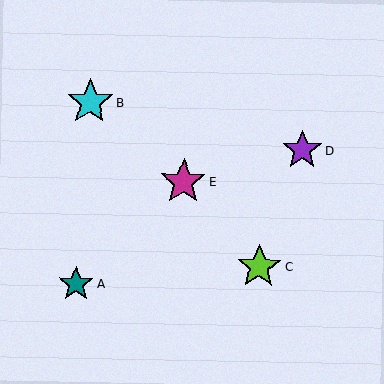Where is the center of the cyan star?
The center of the cyan star is at (90, 102).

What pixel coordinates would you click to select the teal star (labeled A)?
Click at (76, 284) to select the teal star A.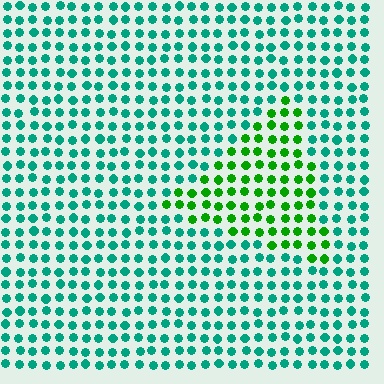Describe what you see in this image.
The image is filled with small teal elements in a uniform arrangement. A triangle-shaped region is visible where the elements are tinted to a slightly different hue, forming a subtle color boundary.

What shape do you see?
I see a triangle.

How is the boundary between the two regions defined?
The boundary is defined purely by a slight shift in hue (about 48 degrees). Spacing, size, and orientation are identical on both sides.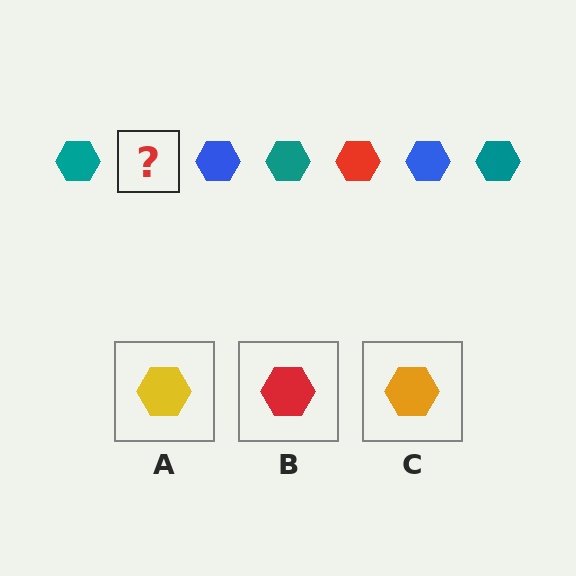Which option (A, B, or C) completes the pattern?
B.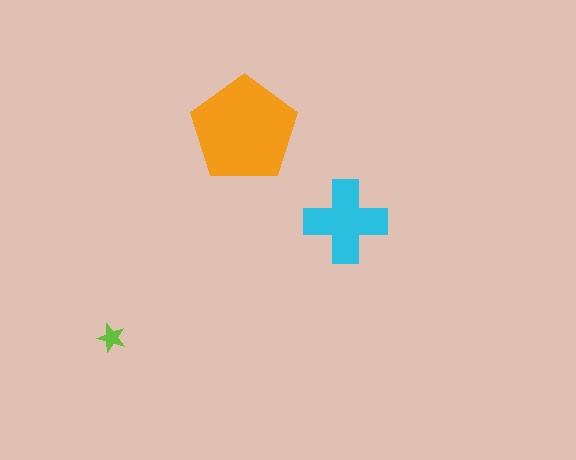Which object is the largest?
The orange pentagon.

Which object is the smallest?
The lime star.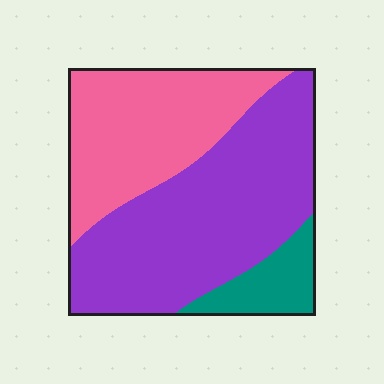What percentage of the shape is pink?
Pink covers around 35% of the shape.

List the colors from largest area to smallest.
From largest to smallest: purple, pink, teal.